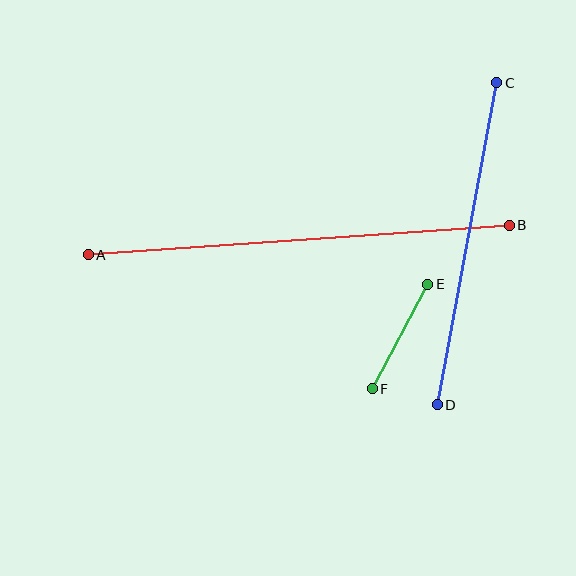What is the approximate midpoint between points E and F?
The midpoint is at approximately (400, 337) pixels.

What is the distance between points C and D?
The distance is approximately 328 pixels.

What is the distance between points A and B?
The distance is approximately 422 pixels.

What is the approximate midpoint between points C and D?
The midpoint is at approximately (467, 244) pixels.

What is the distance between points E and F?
The distance is approximately 118 pixels.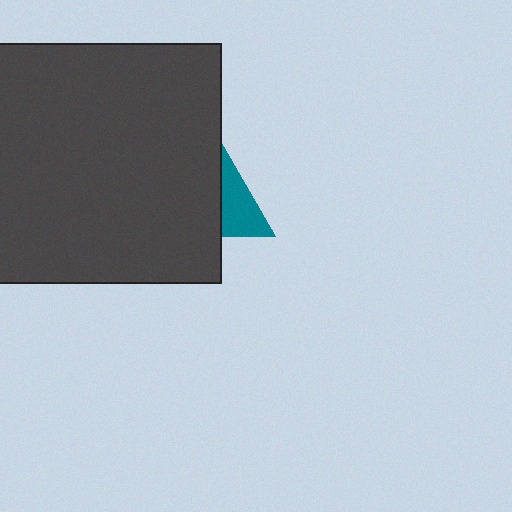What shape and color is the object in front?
The object in front is a dark gray square.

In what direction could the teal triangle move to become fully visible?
The teal triangle could move right. That would shift it out from behind the dark gray square entirely.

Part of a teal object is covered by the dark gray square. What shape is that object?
It is a triangle.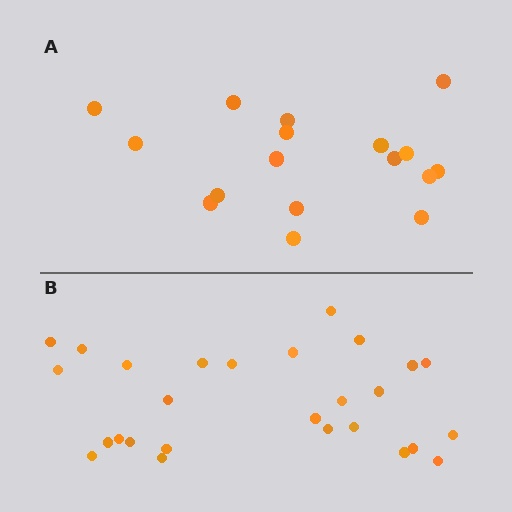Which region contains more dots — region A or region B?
Region B (the bottom region) has more dots.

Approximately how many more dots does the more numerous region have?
Region B has roughly 10 or so more dots than region A.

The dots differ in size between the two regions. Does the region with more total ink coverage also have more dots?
No. Region A has more total ink coverage because its dots are larger, but region B actually contains more individual dots. Total area can be misleading — the number of items is what matters here.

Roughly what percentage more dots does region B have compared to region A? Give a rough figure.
About 60% more.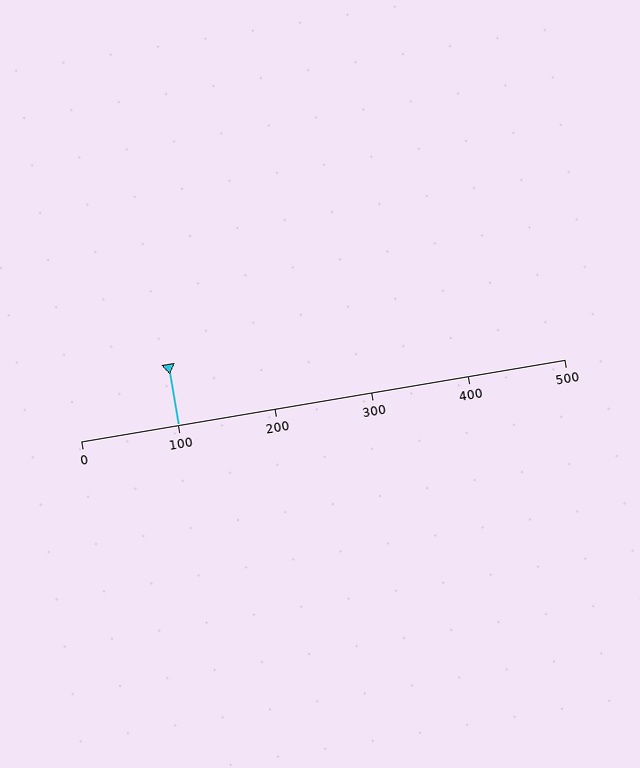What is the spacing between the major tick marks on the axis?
The major ticks are spaced 100 apart.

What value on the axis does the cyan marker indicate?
The marker indicates approximately 100.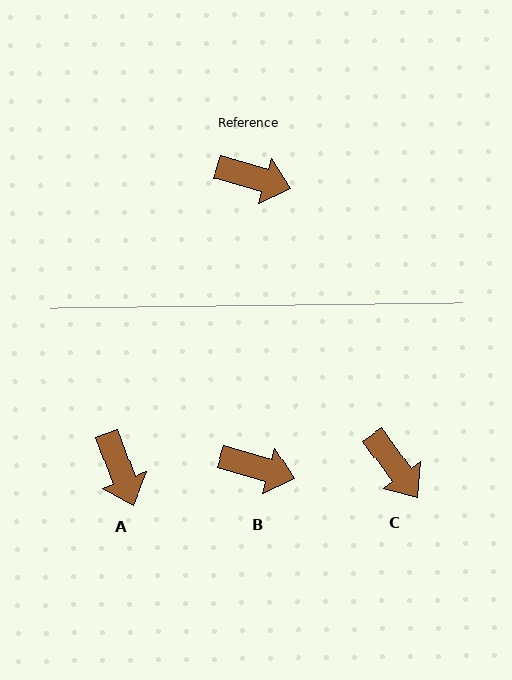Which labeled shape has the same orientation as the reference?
B.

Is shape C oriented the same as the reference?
No, it is off by about 38 degrees.